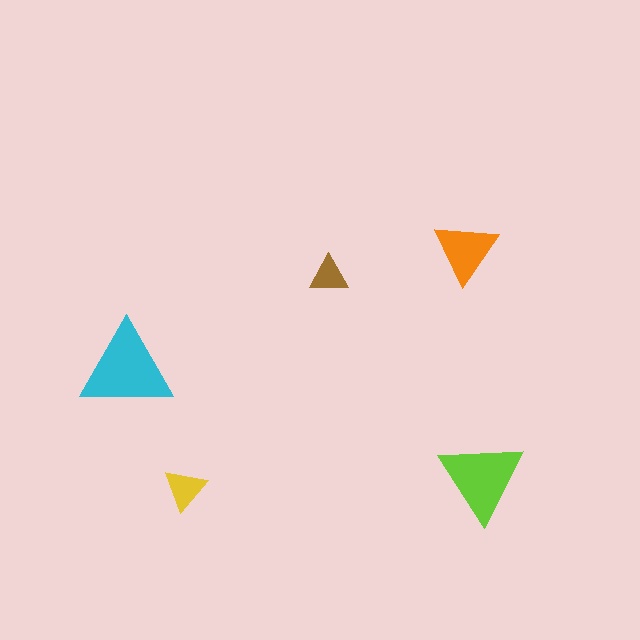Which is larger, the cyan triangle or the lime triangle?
The cyan one.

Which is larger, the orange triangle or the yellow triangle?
The orange one.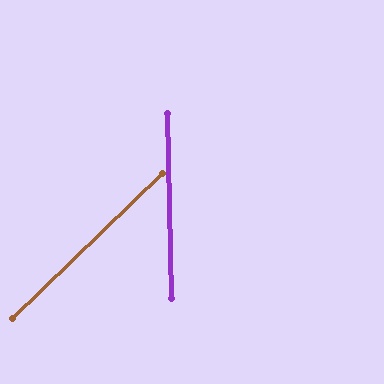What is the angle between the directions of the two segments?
Approximately 47 degrees.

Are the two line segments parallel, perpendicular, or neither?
Neither parallel nor perpendicular — they differ by about 47°.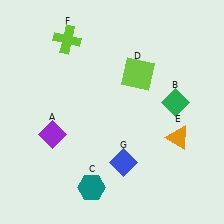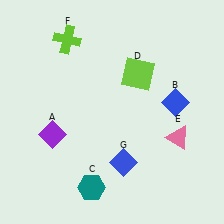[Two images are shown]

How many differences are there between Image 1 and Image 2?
There are 2 differences between the two images.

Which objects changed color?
B changed from green to blue. E changed from orange to pink.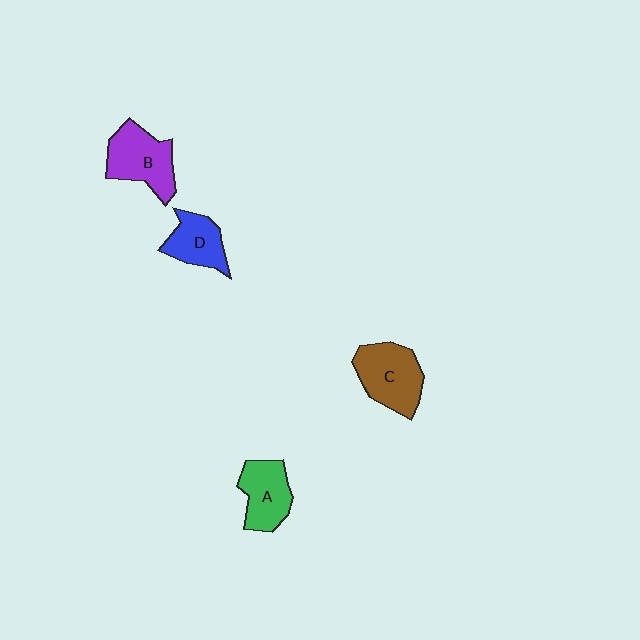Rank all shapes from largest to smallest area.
From largest to smallest: C (brown), B (purple), A (green), D (blue).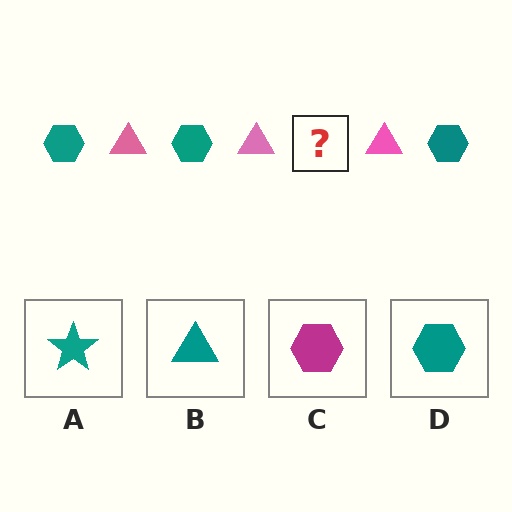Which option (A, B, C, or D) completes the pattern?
D.